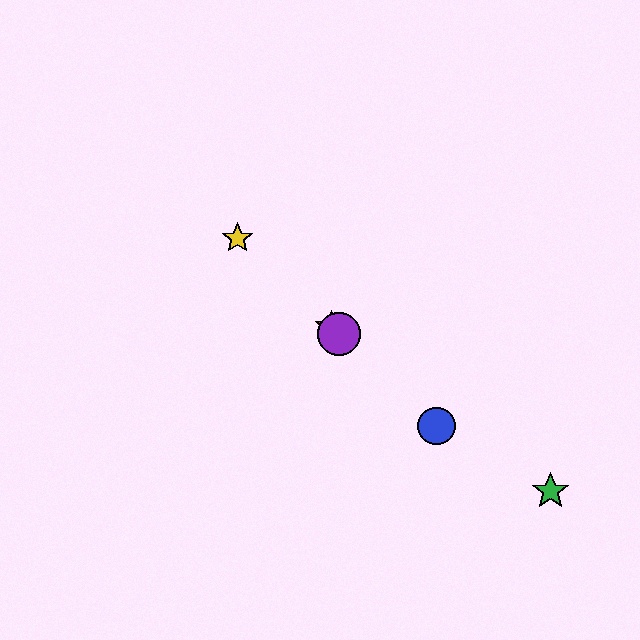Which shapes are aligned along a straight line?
The red star, the blue circle, the yellow star, the purple circle are aligned along a straight line.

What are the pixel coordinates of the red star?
The red star is at (331, 327).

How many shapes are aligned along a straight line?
4 shapes (the red star, the blue circle, the yellow star, the purple circle) are aligned along a straight line.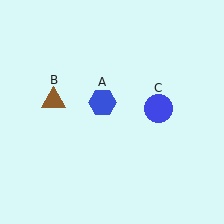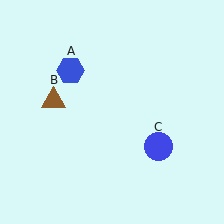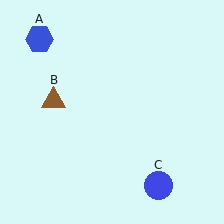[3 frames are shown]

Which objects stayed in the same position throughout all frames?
Brown triangle (object B) remained stationary.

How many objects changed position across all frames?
2 objects changed position: blue hexagon (object A), blue circle (object C).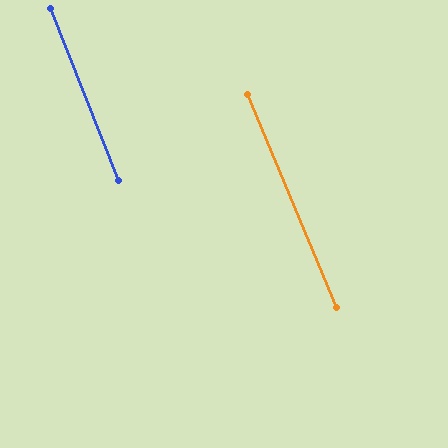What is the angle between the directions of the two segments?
Approximately 1 degree.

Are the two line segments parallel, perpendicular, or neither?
Parallel — their directions differ by only 1.3°.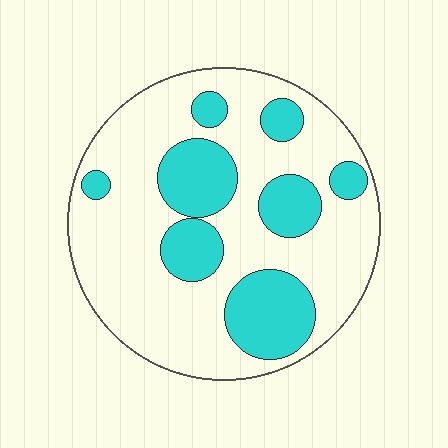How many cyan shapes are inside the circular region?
8.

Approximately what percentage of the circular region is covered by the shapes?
Approximately 30%.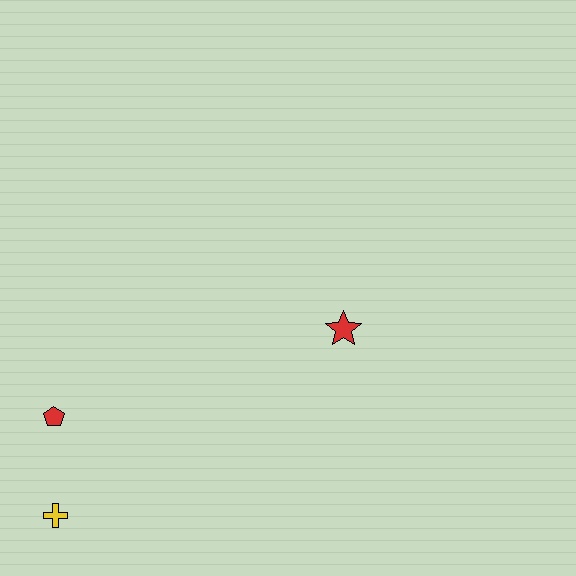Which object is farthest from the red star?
The yellow cross is farthest from the red star.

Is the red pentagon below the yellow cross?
No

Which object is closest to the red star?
The red pentagon is closest to the red star.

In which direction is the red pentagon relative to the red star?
The red pentagon is to the left of the red star.